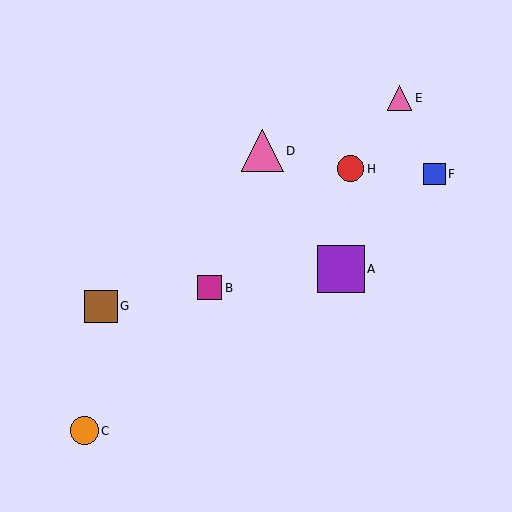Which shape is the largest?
The purple square (labeled A) is the largest.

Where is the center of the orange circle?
The center of the orange circle is at (84, 431).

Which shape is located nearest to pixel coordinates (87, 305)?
The brown square (labeled G) at (101, 306) is nearest to that location.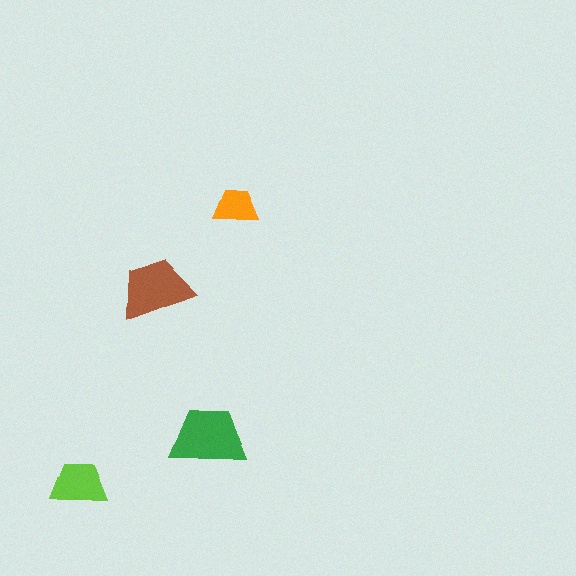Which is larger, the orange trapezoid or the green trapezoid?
The green one.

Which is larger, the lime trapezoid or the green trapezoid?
The green one.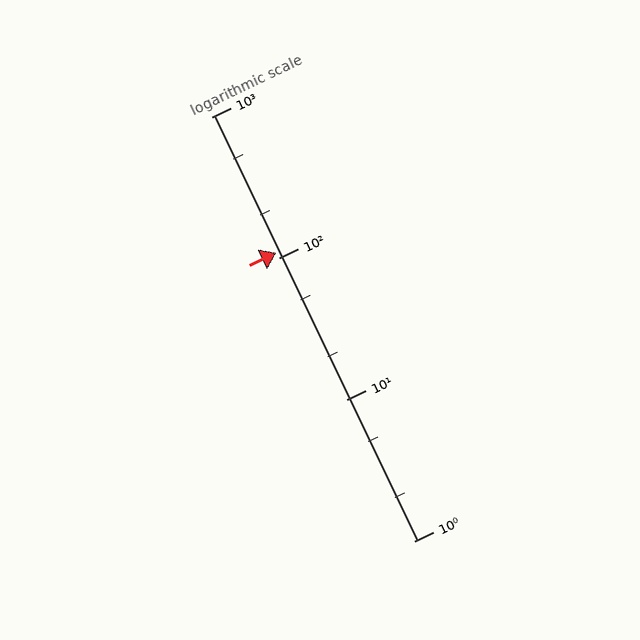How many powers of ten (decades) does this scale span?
The scale spans 3 decades, from 1 to 1000.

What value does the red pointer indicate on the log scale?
The pointer indicates approximately 110.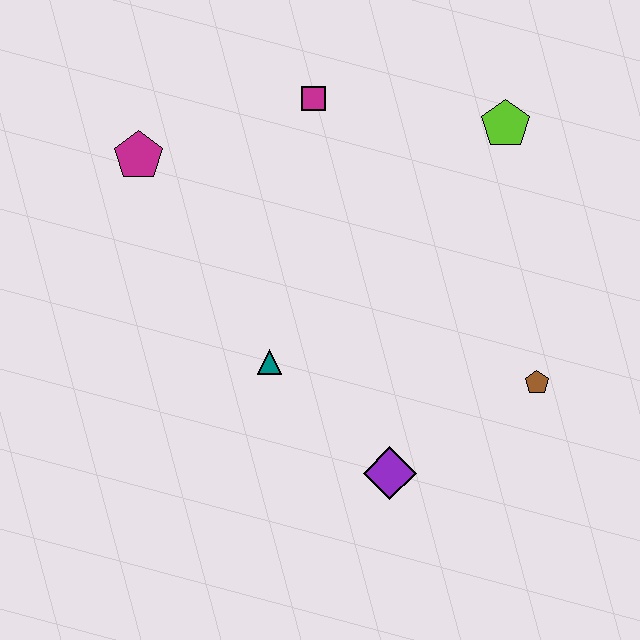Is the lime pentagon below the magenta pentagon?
No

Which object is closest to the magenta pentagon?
The magenta square is closest to the magenta pentagon.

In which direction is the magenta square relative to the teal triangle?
The magenta square is above the teal triangle.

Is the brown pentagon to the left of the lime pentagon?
No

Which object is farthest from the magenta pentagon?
The brown pentagon is farthest from the magenta pentagon.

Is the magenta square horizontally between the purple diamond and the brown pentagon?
No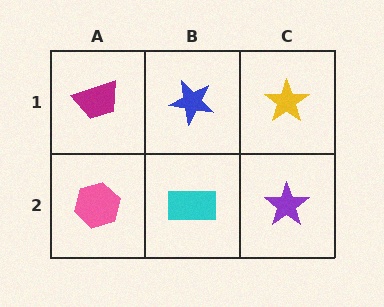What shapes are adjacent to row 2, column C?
A yellow star (row 1, column C), a cyan rectangle (row 2, column B).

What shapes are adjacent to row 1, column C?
A purple star (row 2, column C), a blue star (row 1, column B).